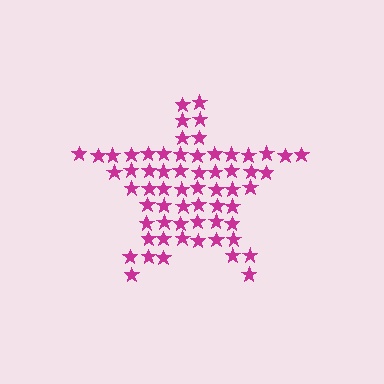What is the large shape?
The large shape is a star.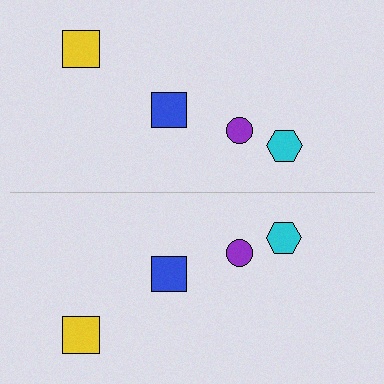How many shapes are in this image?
There are 8 shapes in this image.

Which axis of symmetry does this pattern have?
The pattern has a horizontal axis of symmetry running through the center of the image.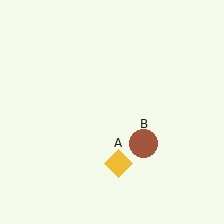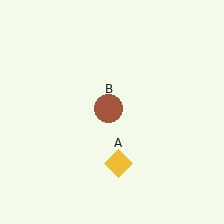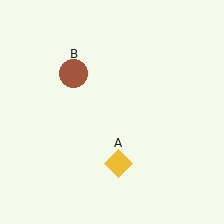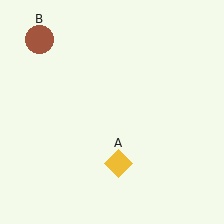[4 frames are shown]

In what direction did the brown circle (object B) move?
The brown circle (object B) moved up and to the left.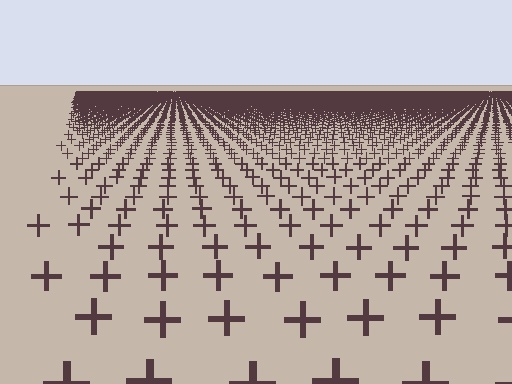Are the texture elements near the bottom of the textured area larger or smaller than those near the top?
Larger. Near the bottom, elements are closer to the viewer and appear at a bigger on-screen size.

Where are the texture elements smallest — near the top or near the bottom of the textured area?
Near the top.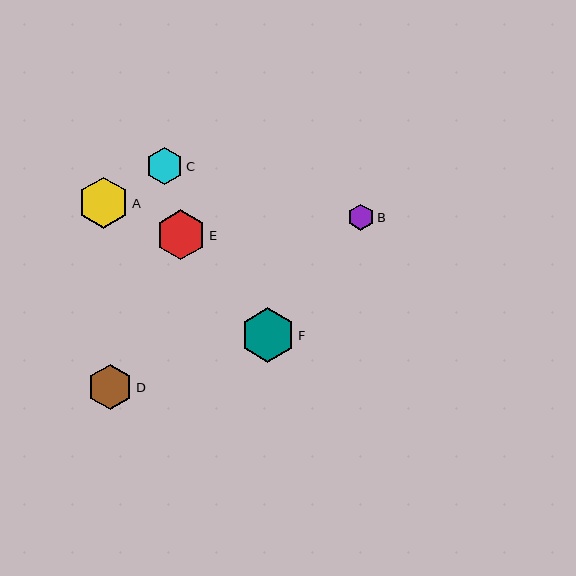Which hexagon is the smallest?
Hexagon B is the smallest with a size of approximately 26 pixels.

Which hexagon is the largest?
Hexagon F is the largest with a size of approximately 54 pixels.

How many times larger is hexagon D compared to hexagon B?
Hexagon D is approximately 1.8 times the size of hexagon B.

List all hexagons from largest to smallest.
From largest to smallest: F, A, E, D, C, B.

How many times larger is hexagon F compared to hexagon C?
Hexagon F is approximately 1.4 times the size of hexagon C.